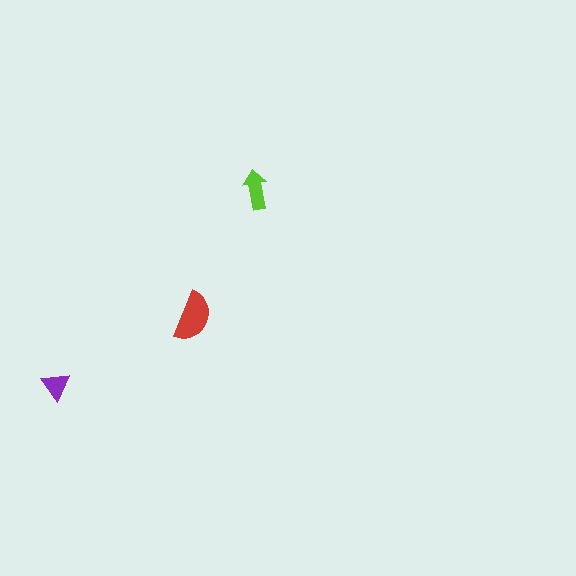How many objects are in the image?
There are 3 objects in the image.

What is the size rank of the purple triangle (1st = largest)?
3rd.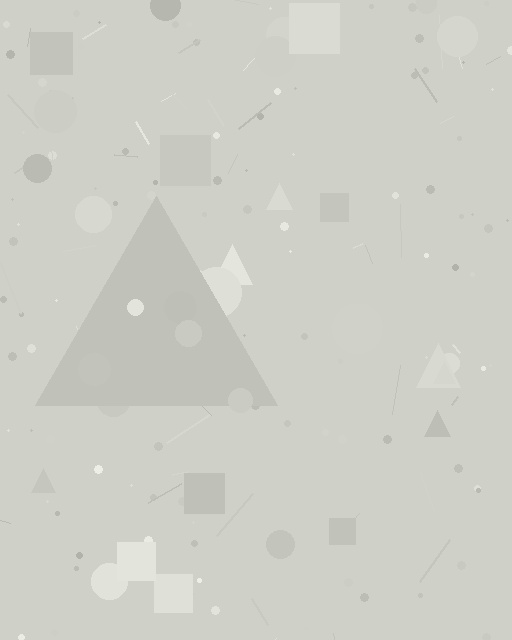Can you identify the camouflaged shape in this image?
The camouflaged shape is a triangle.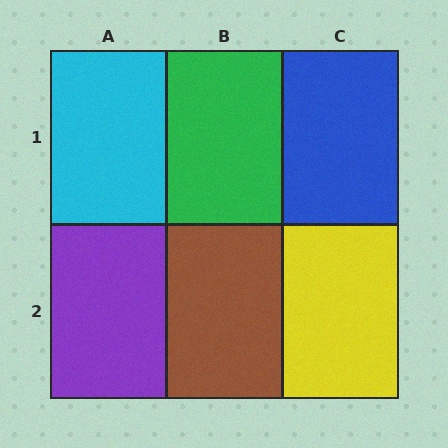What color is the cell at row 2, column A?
Purple.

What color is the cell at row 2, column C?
Yellow.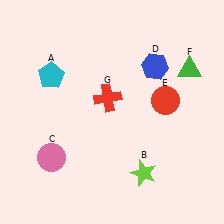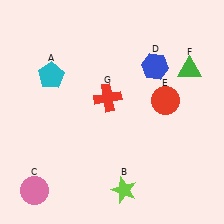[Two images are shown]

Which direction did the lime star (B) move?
The lime star (B) moved left.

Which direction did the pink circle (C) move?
The pink circle (C) moved down.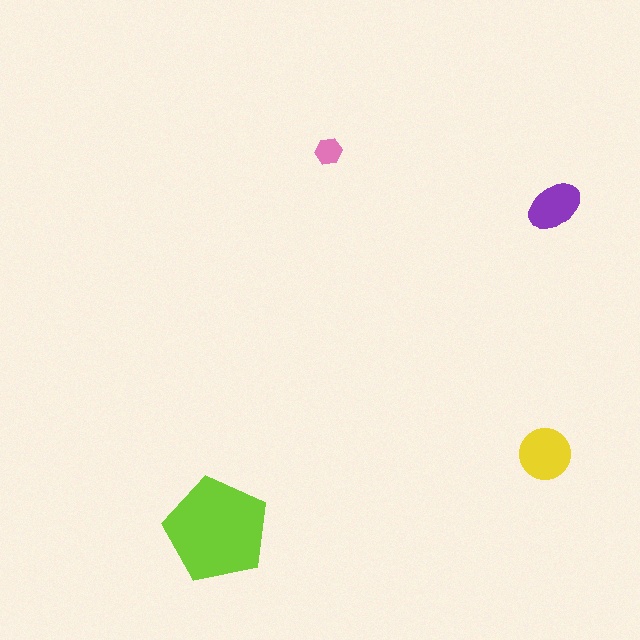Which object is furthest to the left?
The lime pentagon is leftmost.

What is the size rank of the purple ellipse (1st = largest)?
3rd.